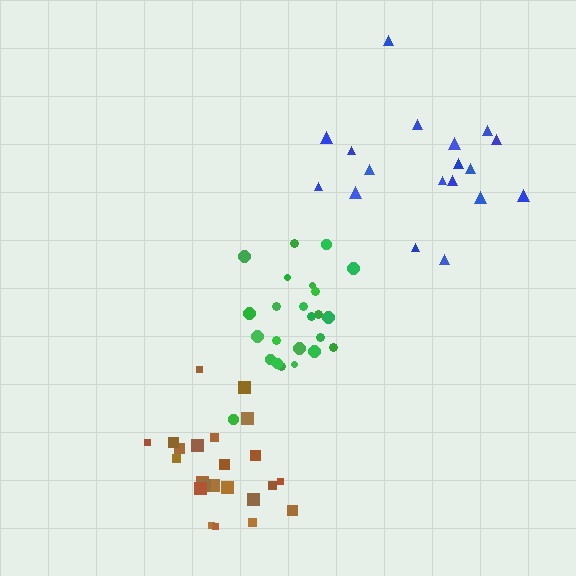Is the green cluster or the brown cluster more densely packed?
Green.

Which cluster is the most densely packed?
Green.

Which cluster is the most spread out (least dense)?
Blue.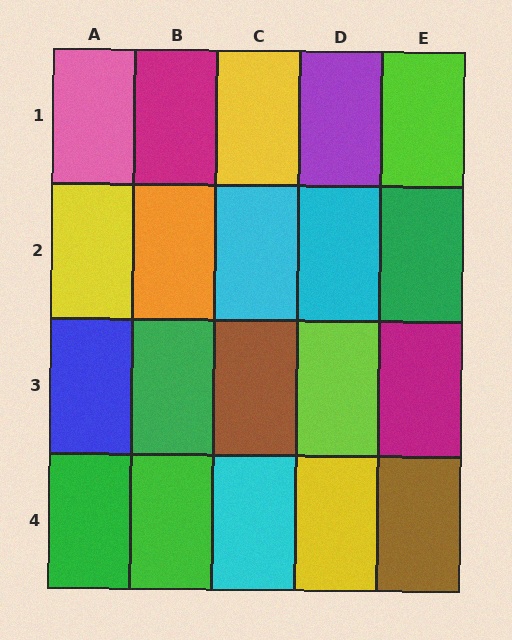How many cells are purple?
1 cell is purple.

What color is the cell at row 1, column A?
Pink.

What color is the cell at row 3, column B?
Green.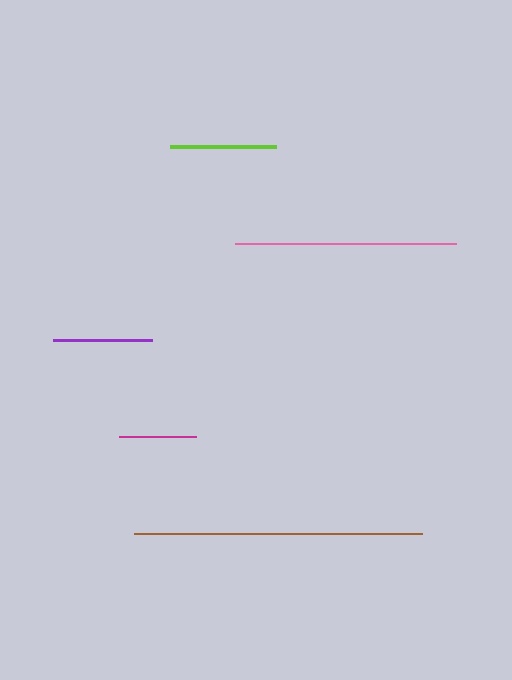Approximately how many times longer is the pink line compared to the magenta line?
The pink line is approximately 2.9 times the length of the magenta line.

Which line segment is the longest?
The brown line is the longest at approximately 288 pixels.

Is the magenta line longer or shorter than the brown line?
The brown line is longer than the magenta line.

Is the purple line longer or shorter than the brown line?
The brown line is longer than the purple line.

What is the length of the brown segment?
The brown segment is approximately 288 pixels long.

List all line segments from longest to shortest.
From longest to shortest: brown, pink, lime, purple, magenta.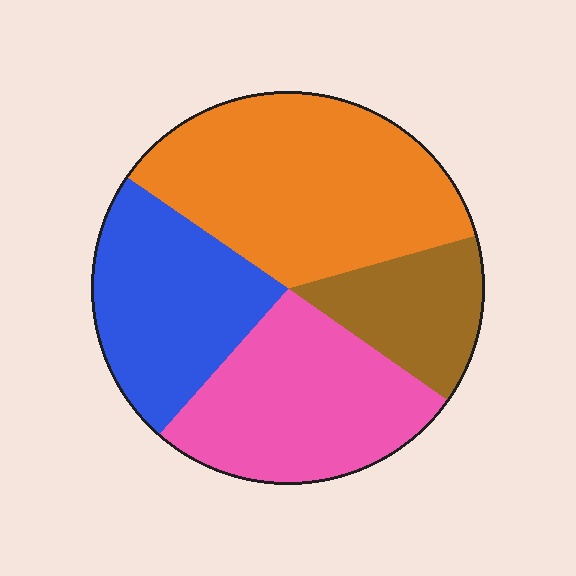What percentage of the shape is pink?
Pink covers 27% of the shape.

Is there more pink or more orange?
Orange.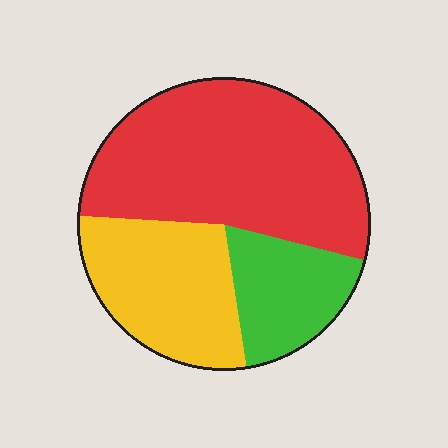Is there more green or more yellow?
Yellow.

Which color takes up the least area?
Green, at roughly 20%.